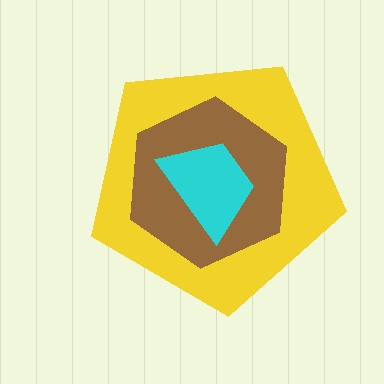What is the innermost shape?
The cyan trapezoid.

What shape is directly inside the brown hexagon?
The cyan trapezoid.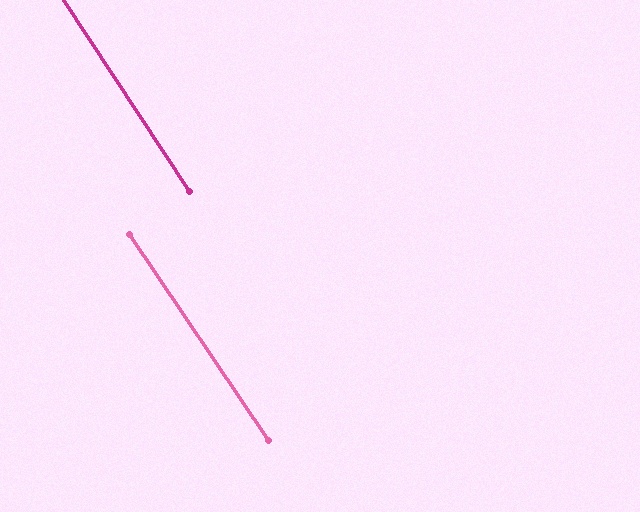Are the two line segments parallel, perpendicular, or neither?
Parallel — their directions differ by only 0.9°.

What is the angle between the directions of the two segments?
Approximately 1 degree.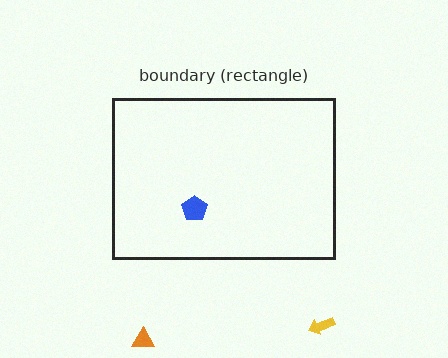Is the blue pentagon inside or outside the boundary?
Inside.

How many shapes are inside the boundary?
1 inside, 2 outside.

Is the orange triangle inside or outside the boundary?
Outside.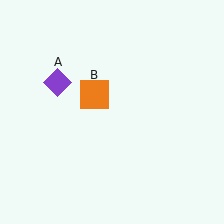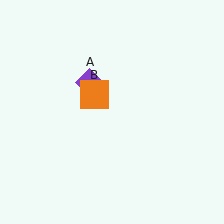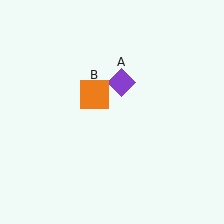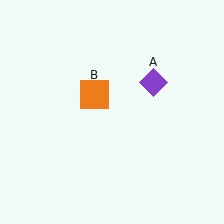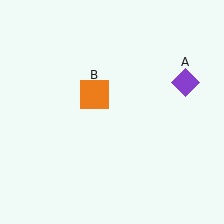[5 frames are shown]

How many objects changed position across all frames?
1 object changed position: purple diamond (object A).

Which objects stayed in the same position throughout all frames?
Orange square (object B) remained stationary.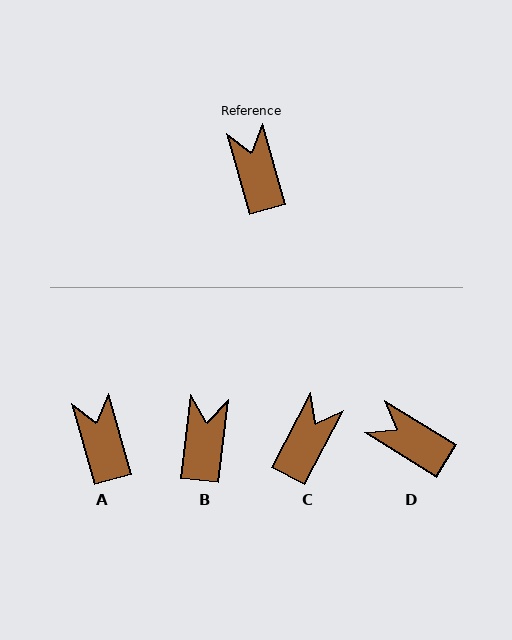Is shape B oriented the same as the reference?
No, it is off by about 23 degrees.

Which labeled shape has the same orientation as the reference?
A.